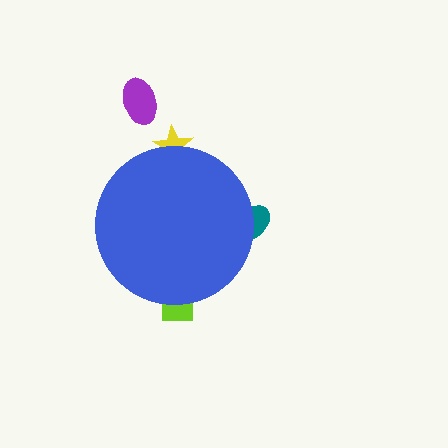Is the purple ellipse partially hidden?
No, the purple ellipse is fully visible.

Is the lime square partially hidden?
Yes, the lime square is partially hidden behind the blue circle.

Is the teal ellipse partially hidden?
Yes, the teal ellipse is partially hidden behind the blue circle.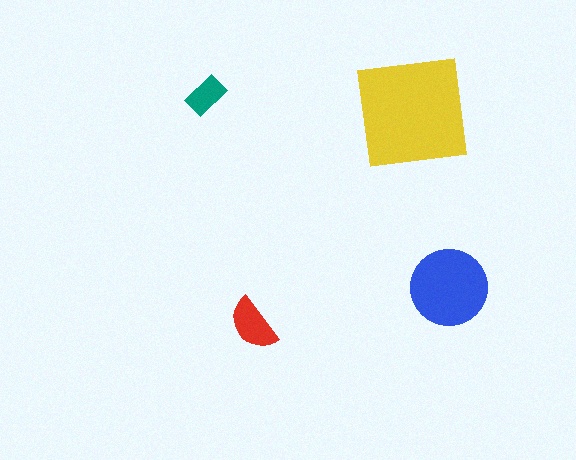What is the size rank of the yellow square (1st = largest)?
1st.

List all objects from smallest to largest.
The teal rectangle, the red semicircle, the blue circle, the yellow square.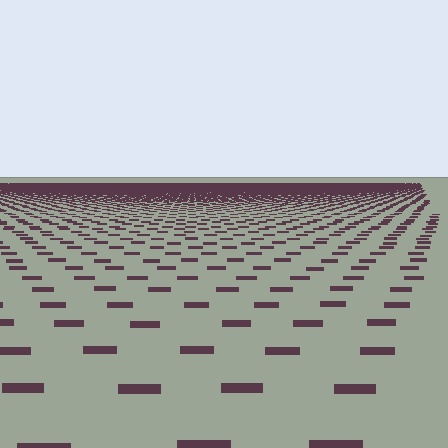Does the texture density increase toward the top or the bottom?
Density increases toward the top.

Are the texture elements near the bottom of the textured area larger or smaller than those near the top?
Larger. Near the bottom, elements are closer to the viewer and appear at a bigger on-screen size.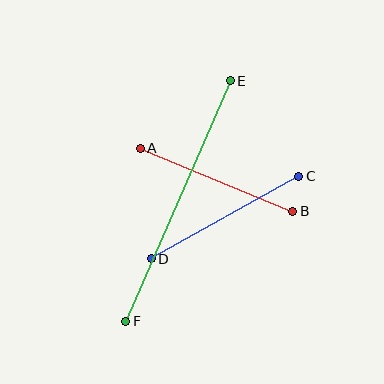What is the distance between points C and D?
The distance is approximately 169 pixels.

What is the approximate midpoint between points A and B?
The midpoint is at approximately (217, 180) pixels.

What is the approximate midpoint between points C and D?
The midpoint is at approximately (225, 217) pixels.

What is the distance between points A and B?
The distance is approximately 165 pixels.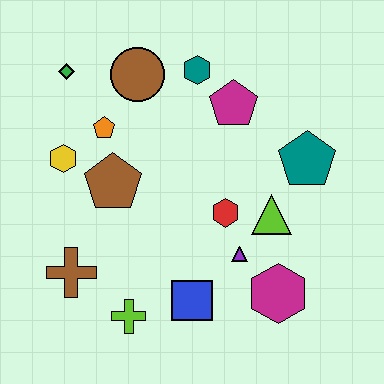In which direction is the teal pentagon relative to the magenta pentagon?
The teal pentagon is to the right of the magenta pentagon.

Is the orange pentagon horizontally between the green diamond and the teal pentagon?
Yes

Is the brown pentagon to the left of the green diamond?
No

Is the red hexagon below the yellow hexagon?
Yes